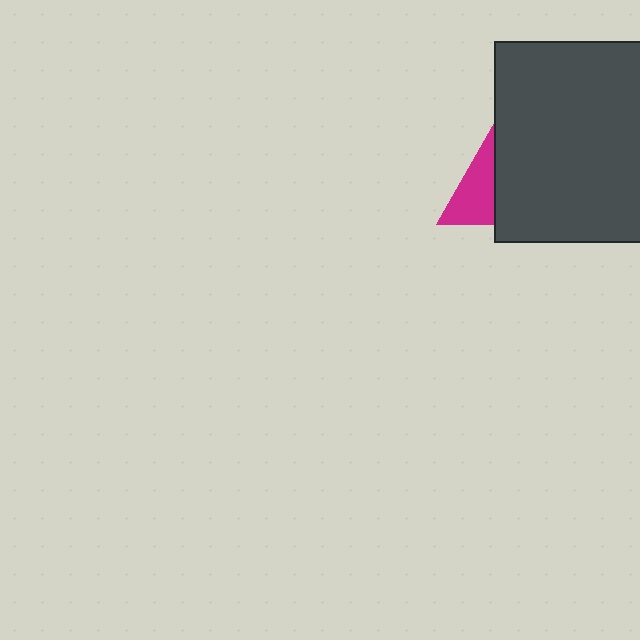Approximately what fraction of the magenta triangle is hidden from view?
Roughly 61% of the magenta triangle is hidden behind the dark gray square.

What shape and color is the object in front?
The object in front is a dark gray square.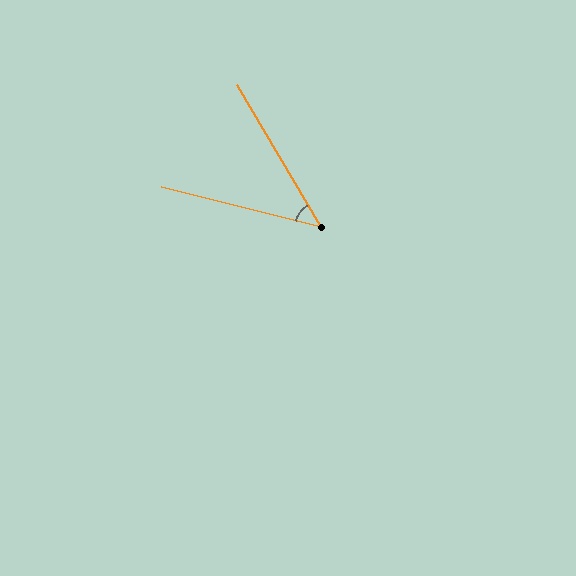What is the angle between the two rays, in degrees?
Approximately 45 degrees.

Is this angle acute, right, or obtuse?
It is acute.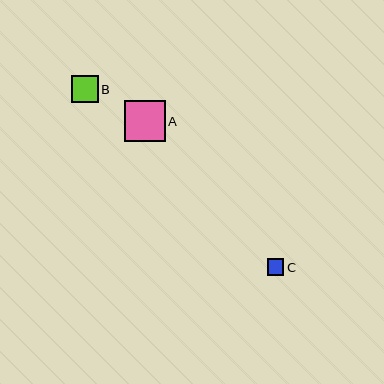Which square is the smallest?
Square C is the smallest with a size of approximately 16 pixels.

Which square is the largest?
Square A is the largest with a size of approximately 41 pixels.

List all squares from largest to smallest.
From largest to smallest: A, B, C.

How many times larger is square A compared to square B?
Square A is approximately 1.5 times the size of square B.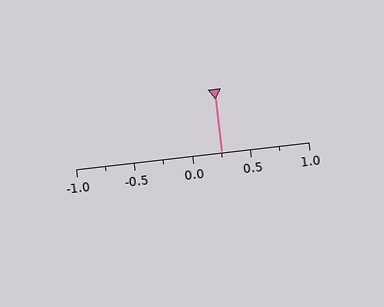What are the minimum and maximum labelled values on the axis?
The axis runs from -1.0 to 1.0.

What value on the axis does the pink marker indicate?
The marker indicates approximately 0.25.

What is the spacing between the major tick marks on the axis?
The major ticks are spaced 0.5 apart.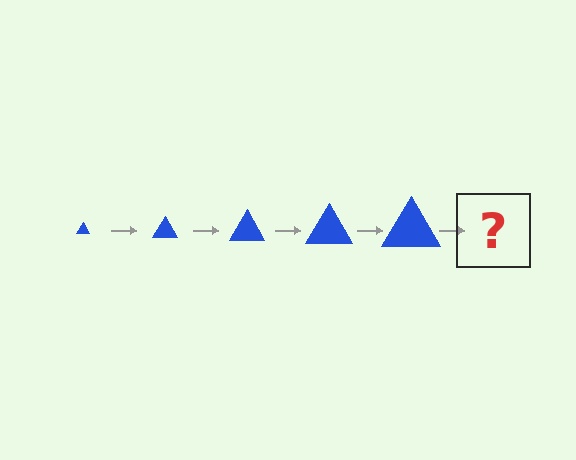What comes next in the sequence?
The next element should be a blue triangle, larger than the previous one.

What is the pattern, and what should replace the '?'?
The pattern is that the triangle gets progressively larger each step. The '?' should be a blue triangle, larger than the previous one.